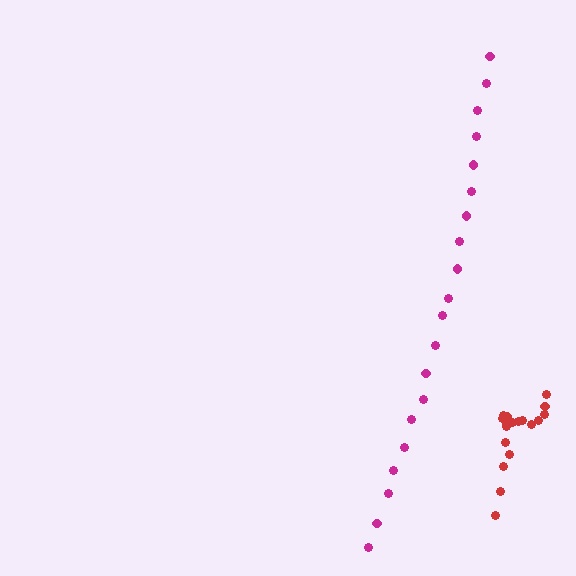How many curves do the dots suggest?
There are 2 distinct paths.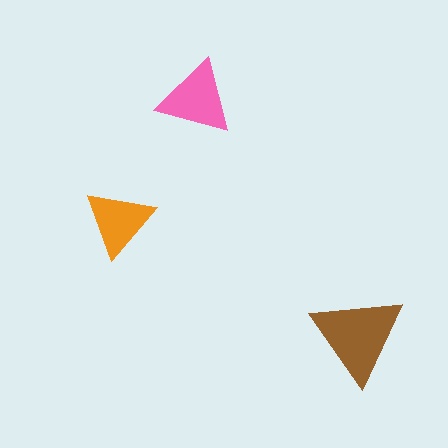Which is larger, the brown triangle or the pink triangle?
The brown one.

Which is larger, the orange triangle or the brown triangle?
The brown one.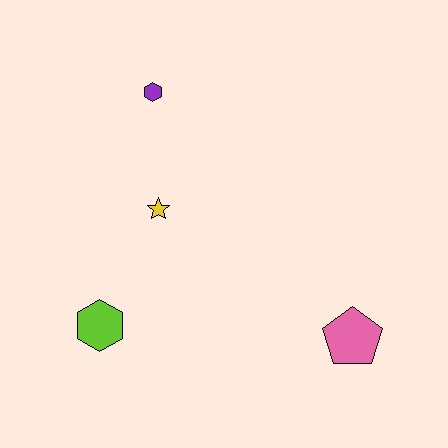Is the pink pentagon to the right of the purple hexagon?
Yes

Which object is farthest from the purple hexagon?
The pink pentagon is farthest from the purple hexagon.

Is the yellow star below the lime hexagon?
No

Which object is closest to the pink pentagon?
The yellow star is closest to the pink pentagon.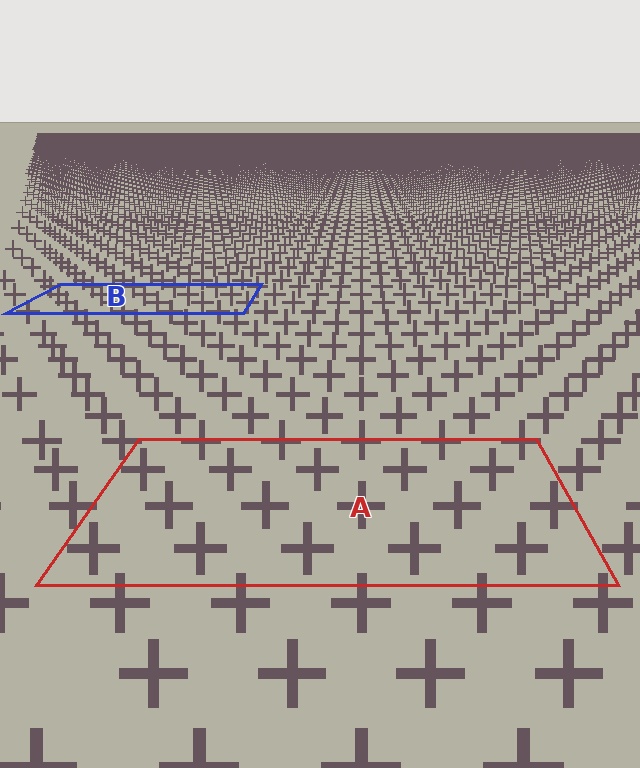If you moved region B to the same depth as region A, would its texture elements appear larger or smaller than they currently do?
They would appear larger. At a closer depth, the same texture elements are projected at a bigger on-screen size.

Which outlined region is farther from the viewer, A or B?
Region B is farther from the viewer — the texture elements inside it appear smaller and more densely packed.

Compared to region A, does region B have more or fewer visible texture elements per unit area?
Region B has more texture elements per unit area — they are packed more densely because it is farther away.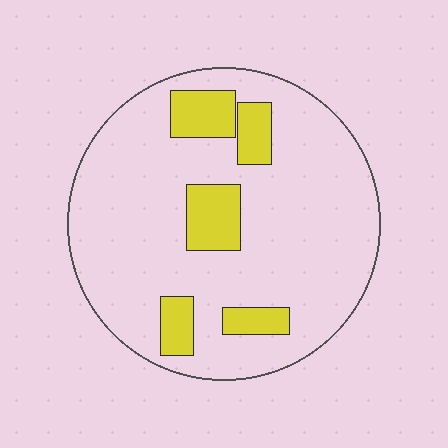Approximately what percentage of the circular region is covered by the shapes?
Approximately 15%.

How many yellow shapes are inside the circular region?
5.